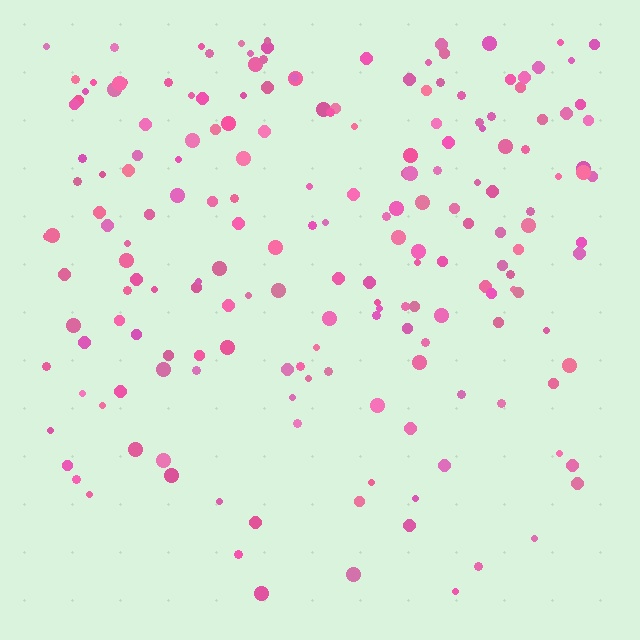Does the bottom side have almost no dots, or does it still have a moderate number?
Still a moderate number, just noticeably fewer than the top.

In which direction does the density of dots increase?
From bottom to top, with the top side densest.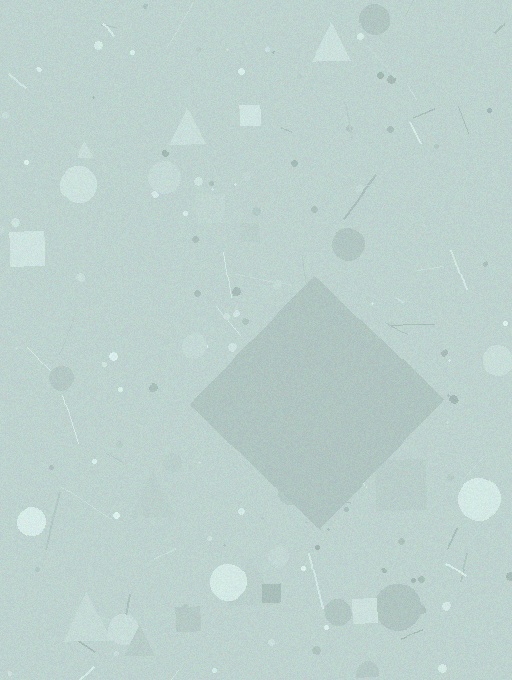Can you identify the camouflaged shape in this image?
The camouflaged shape is a diamond.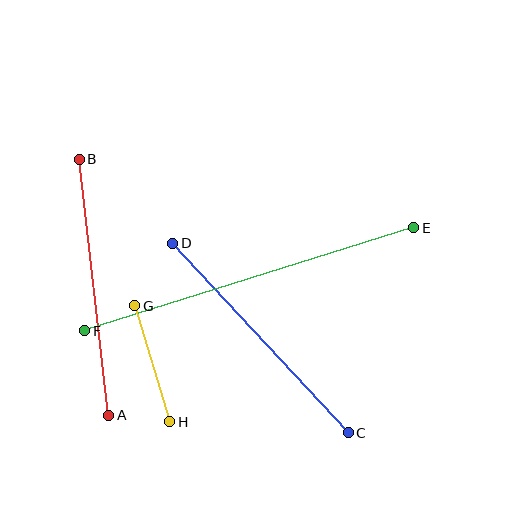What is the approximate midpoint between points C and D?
The midpoint is at approximately (261, 338) pixels.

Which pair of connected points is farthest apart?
Points E and F are farthest apart.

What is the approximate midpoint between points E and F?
The midpoint is at approximately (249, 279) pixels.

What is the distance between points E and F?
The distance is approximately 345 pixels.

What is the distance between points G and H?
The distance is approximately 121 pixels.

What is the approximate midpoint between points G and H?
The midpoint is at approximately (152, 364) pixels.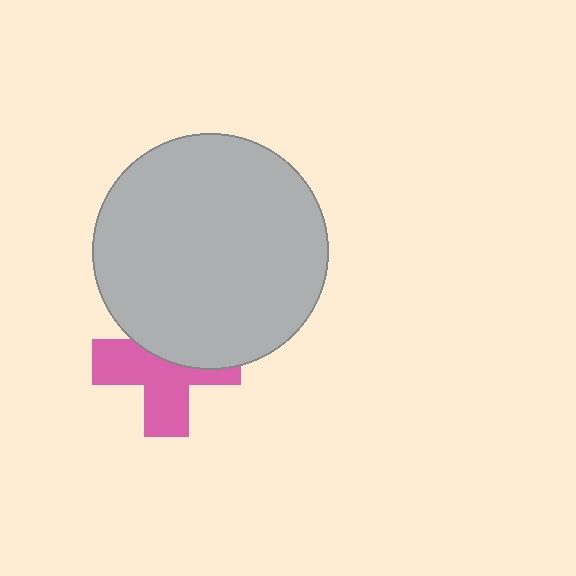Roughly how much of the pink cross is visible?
About half of it is visible (roughly 58%).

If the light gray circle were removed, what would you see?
You would see the complete pink cross.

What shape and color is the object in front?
The object in front is a light gray circle.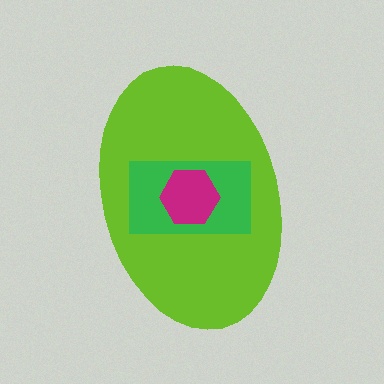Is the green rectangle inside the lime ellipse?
Yes.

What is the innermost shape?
The magenta hexagon.